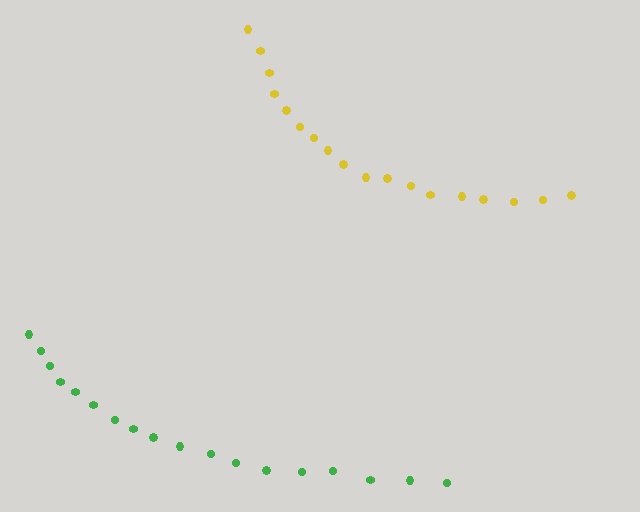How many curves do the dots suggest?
There are 2 distinct paths.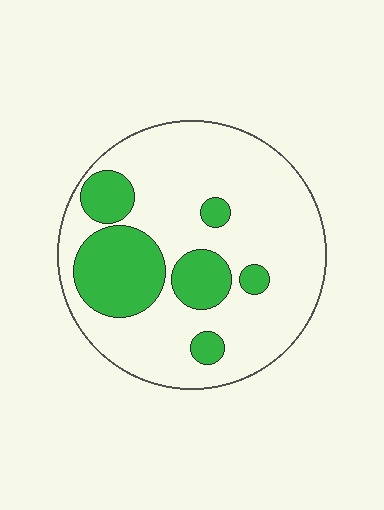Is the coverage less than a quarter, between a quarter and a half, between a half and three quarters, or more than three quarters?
Between a quarter and a half.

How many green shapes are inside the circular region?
6.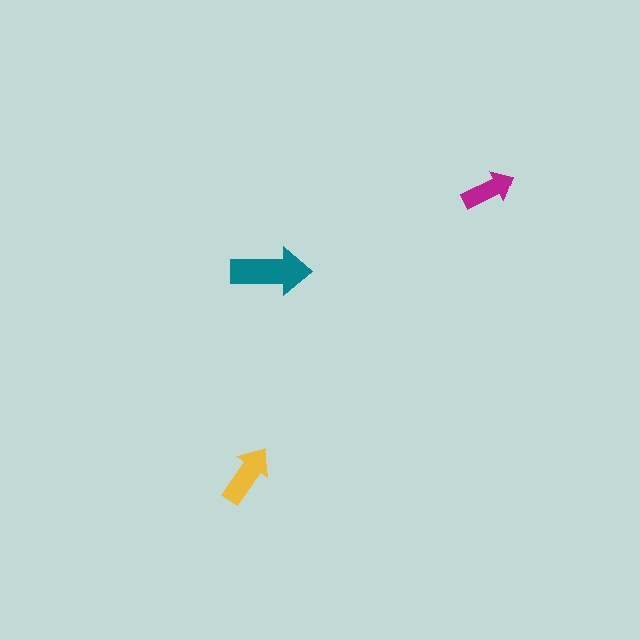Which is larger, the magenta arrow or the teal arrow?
The teal one.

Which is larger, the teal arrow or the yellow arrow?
The teal one.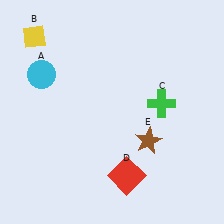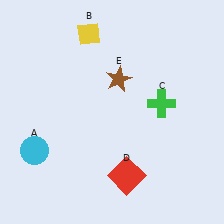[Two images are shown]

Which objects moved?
The objects that moved are: the cyan circle (A), the yellow diamond (B), the brown star (E).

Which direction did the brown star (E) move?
The brown star (E) moved up.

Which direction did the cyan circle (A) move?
The cyan circle (A) moved down.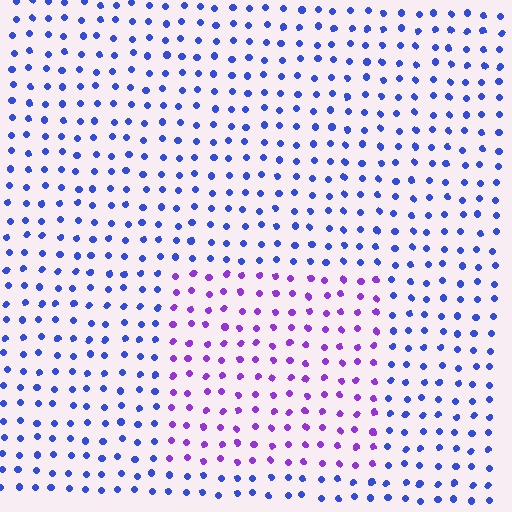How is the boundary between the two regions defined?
The boundary is defined purely by a slight shift in hue (about 45 degrees). Spacing, size, and orientation are identical on both sides.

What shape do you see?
I see a rectangle.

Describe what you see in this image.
The image is filled with small blue elements in a uniform arrangement. A rectangle-shaped region is visible where the elements are tinted to a slightly different hue, forming a subtle color boundary.